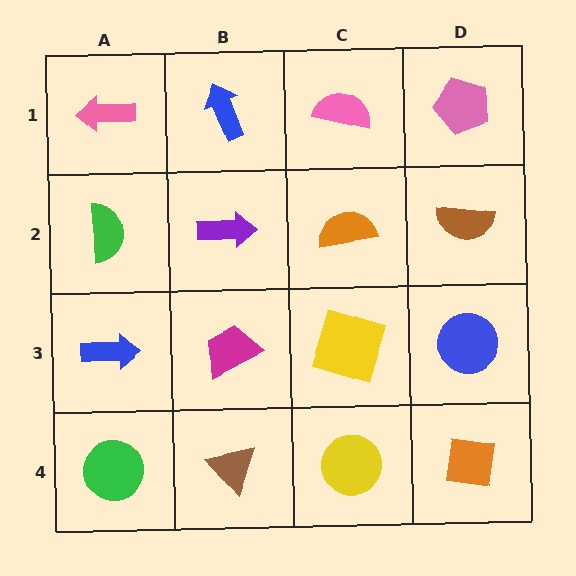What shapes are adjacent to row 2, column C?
A pink semicircle (row 1, column C), a yellow square (row 3, column C), a purple arrow (row 2, column B), a brown semicircle (row 2, column D).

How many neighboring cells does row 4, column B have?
3.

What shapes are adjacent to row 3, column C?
An orange semicircle (row 2, column C), a yellow circle (row 4, column C), a magenta trapezoid (row 3, column B), a blue circle (row 3, column D).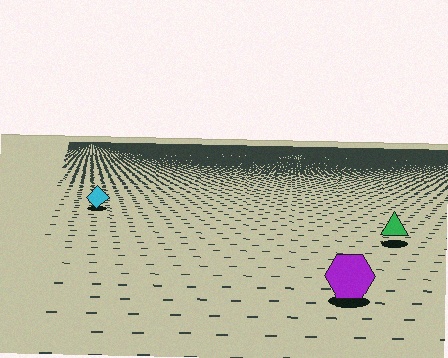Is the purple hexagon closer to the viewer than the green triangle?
Yes. The purple hexagon is closer — you can tell from the texture gradient: the ground texture is coarser near it.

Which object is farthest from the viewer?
The cyan diamond is farthest from the viewer. It appears smaller and the ground texture around it is denser.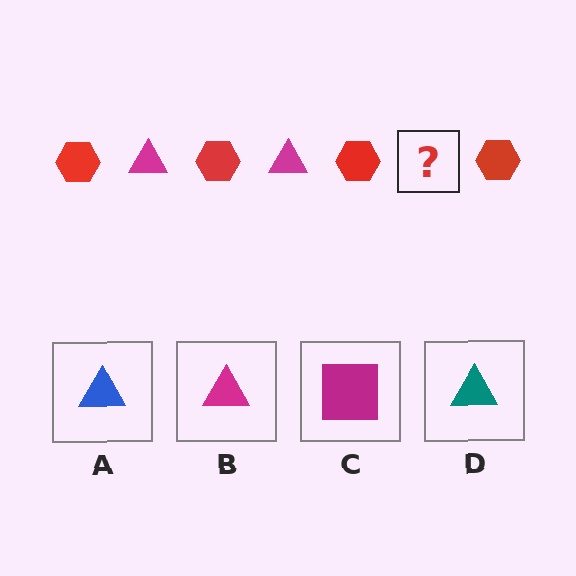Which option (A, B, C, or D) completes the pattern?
B.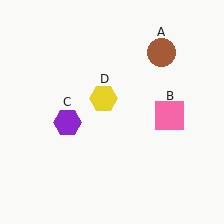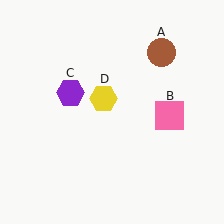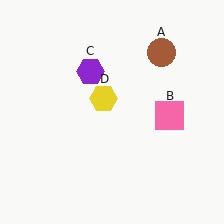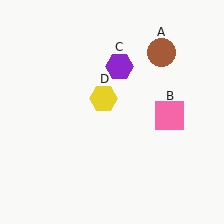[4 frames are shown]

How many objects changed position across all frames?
1 object changed position: purple hexagon (object C).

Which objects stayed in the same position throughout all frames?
Brown circle (object A) and pink square (object B) and yellow hexagon (object D) remained stationary.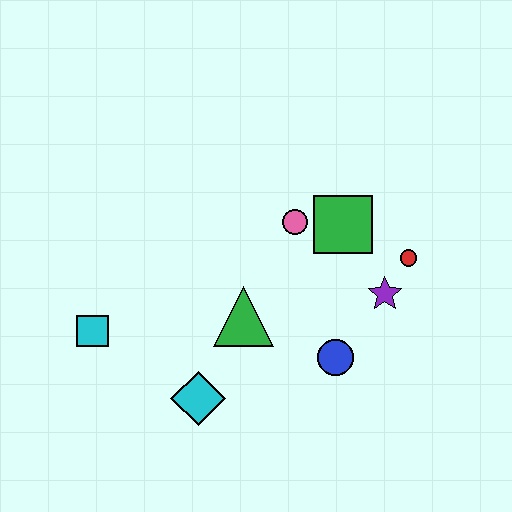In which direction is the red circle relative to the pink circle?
The red circle is to the right of the pink circle.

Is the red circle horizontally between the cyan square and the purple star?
No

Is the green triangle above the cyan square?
Yes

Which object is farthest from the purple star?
The cyan square is farthest from the purple star.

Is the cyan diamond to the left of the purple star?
Yes